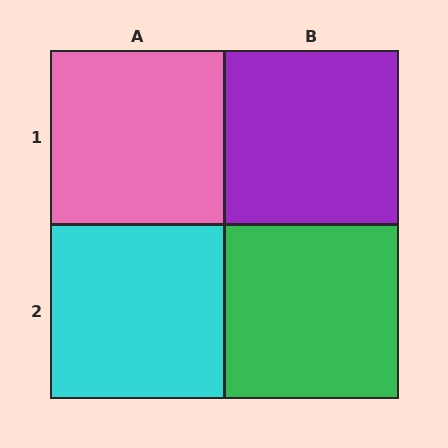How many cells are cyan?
1 cell is cyan.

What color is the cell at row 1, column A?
Pink.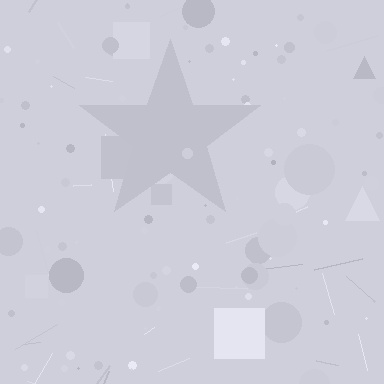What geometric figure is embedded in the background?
A star is embedded in the background.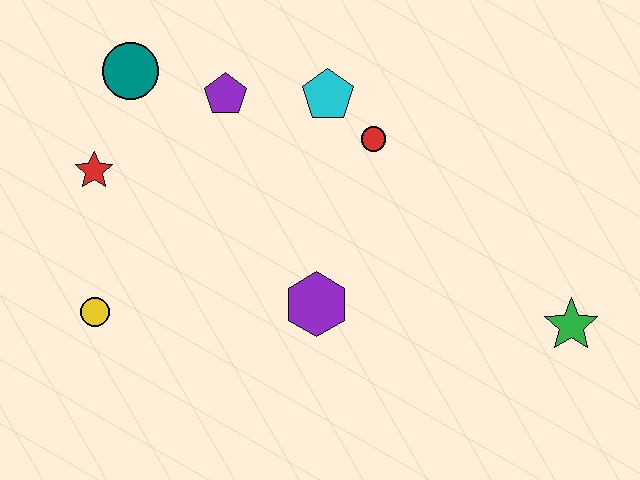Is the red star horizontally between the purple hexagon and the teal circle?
No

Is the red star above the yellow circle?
Yes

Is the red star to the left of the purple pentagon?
Yes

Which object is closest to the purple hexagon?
The red circle is closest to the purple hexagon.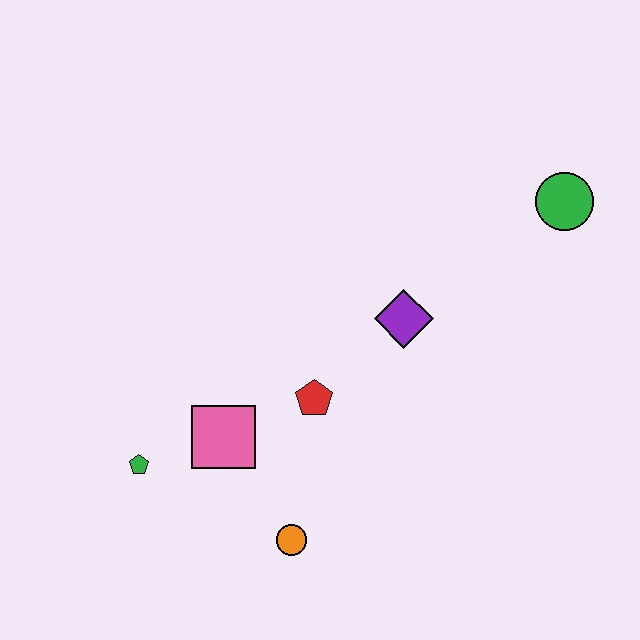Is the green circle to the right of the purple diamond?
Yes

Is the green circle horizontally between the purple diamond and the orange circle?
No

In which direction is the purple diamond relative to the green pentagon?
The purple diamond is to the right of the green pentagon.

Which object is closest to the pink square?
The green pentagon is closest to the pink square.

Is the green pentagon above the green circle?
No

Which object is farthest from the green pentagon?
The green circle is farthest from the green pentagon.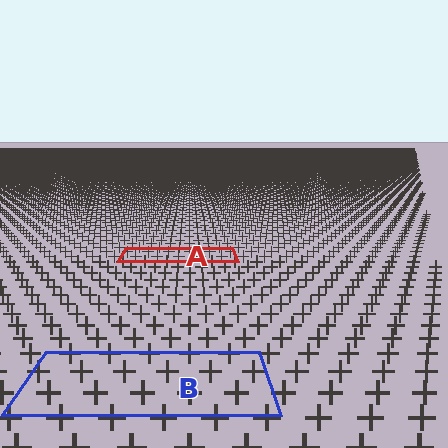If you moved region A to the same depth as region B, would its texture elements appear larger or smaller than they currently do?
They would appear larger. At a closer depth, the same texture elements are projected at a bigger on-screen size.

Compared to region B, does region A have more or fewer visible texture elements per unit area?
Region A has more texture elements per unit area — they are packed more densely because it is farther away.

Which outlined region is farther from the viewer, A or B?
Region A is farther from the viewer — the texture elements inside it appear smaller and more densely packed.